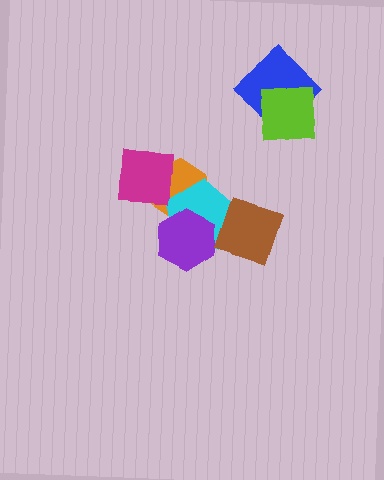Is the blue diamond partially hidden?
Yes, it is partially covered by another shape.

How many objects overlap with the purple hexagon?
2 objects overlap with the purple hexagon.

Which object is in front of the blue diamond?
The lime square is in front of the blue diamond.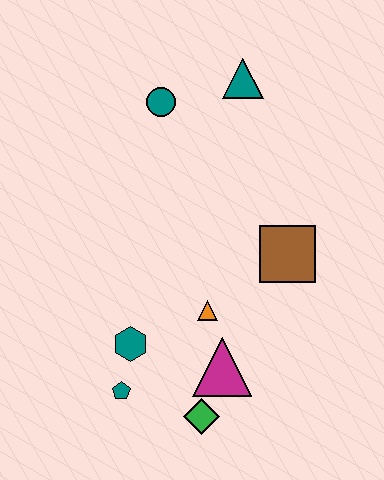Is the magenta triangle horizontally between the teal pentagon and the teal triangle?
Yes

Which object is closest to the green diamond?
The magenta triangle is closest to the green diamond.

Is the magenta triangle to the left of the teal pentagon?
No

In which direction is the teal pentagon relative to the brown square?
The teal pentagon is to the left of the brown square.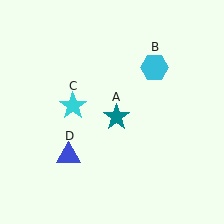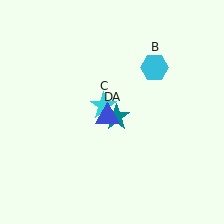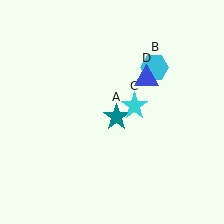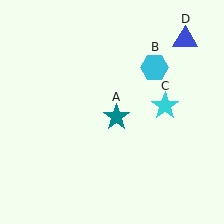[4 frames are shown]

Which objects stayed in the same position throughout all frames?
Teal star (object A) and cyan hexagon (object B) remained stationary.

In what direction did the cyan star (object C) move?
The cyan star (object C) moved right.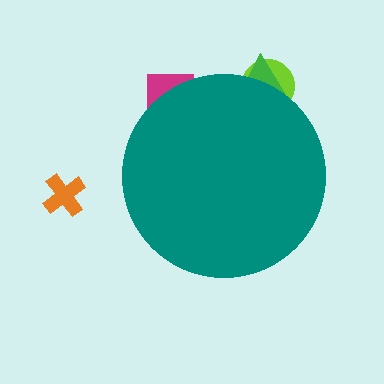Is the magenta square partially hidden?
Yes, the magenta square is partially hidden behind the teal circle.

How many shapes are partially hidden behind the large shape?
3 shapes are partially hidden.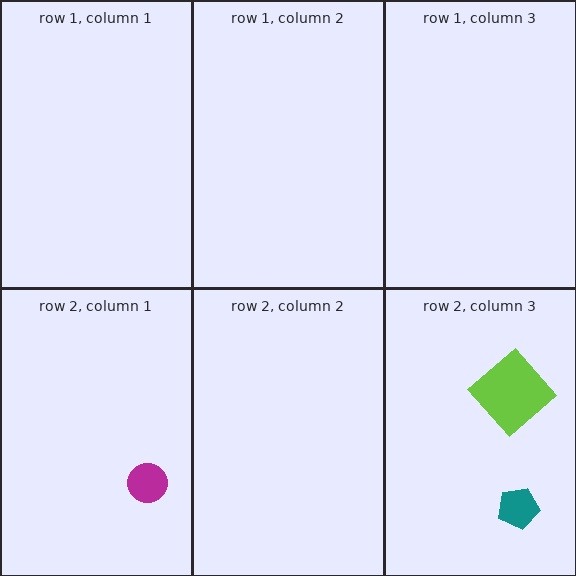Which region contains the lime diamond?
The row 2, column 3 region.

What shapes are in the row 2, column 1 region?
The magenta circle.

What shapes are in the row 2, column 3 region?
The lime diamond, the teal pentagon.